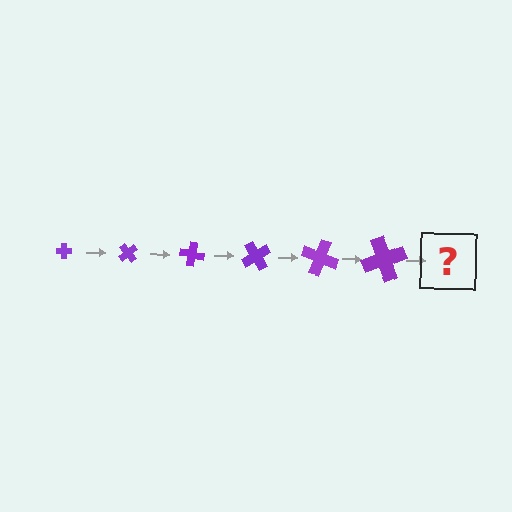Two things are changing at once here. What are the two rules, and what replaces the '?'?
The two rules are that the cross grows larger each step and it rotates 50 degrees each step. The '?' should be a cross, larger than the previous one and rotated 300 degrees from the start.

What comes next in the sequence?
The next element should be a cross, larger than the previous one and rotated 300 degrees from the start.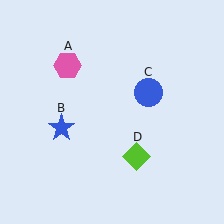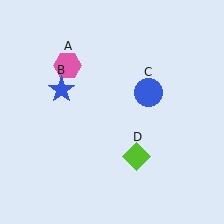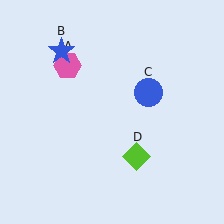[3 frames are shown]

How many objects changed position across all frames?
1 object changed position: blue star (object B).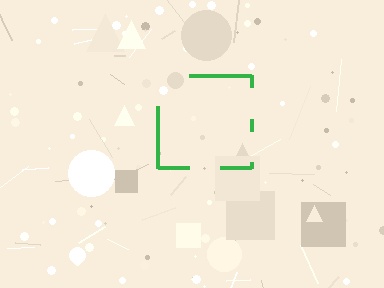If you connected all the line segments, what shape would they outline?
They would outline a square.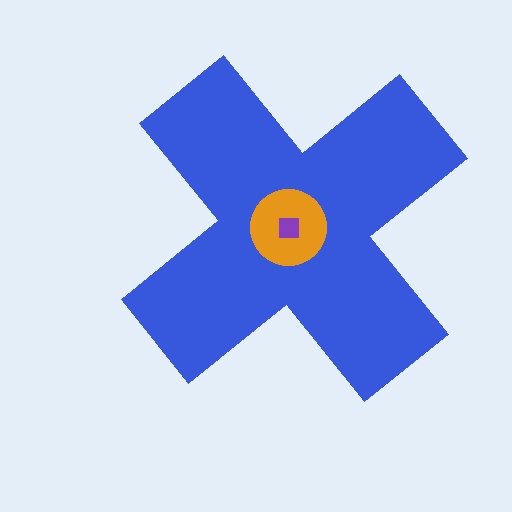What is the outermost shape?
The blue cross.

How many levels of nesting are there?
3.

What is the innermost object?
The purple square.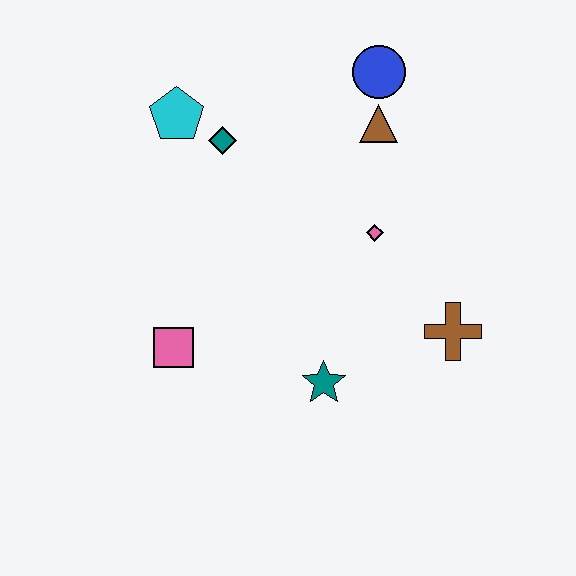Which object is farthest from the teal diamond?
The brown cross is farthest from the teal diamond.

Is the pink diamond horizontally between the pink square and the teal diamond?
No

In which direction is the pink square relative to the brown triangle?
The pink square is below the brown triangle.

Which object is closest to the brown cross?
The pink diamond is closest to the brown cross.